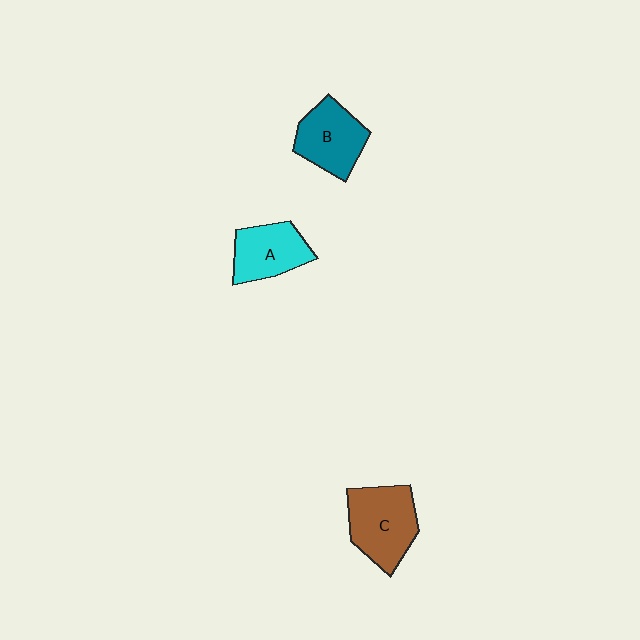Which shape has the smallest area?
Shape A (cyan).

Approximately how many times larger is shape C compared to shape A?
Approximately 1.3 times.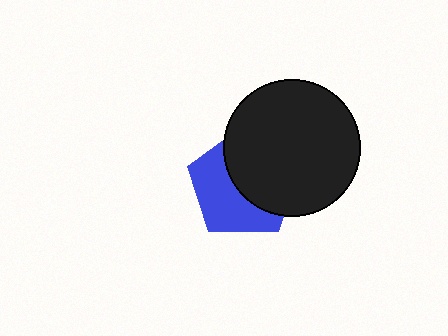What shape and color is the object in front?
The object in front is a black circle.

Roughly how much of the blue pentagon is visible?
About half of it is visible (roughly 48%).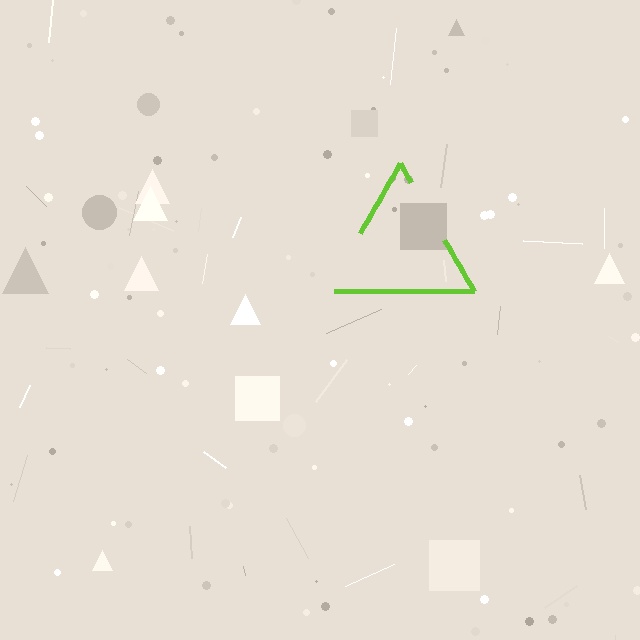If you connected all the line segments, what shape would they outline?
They would outline a triangle.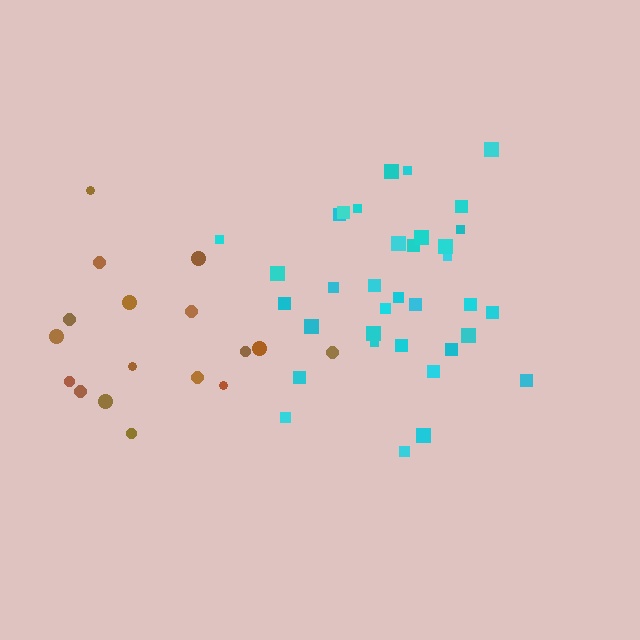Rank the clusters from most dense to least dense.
cyan, brown.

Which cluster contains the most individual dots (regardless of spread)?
Cyan (35).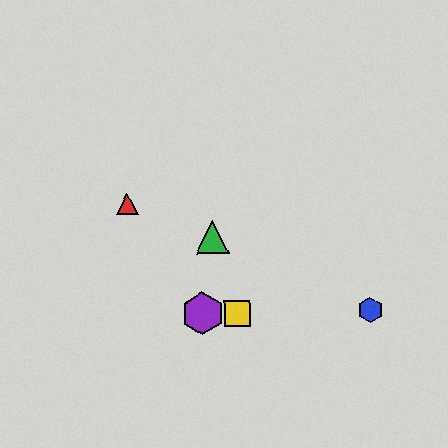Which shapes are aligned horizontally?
The blue hexagon, the yellow square, the purple hexagon are aligned horizontally.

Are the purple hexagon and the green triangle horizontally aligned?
No, the purple hexagon is at y≈314 and the green triangle is at y≈237.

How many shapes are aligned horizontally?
3 shapes (the blue hexagon, the yellow square, the purple hexagon) are aligned horizontally.